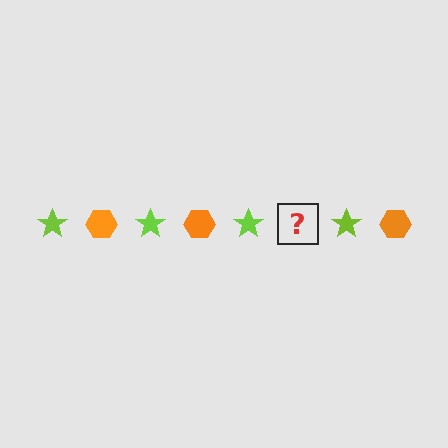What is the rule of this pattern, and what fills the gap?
The rule is that the pattern alternates between lime star and orange hexagon. The gap should be filled with an orange hexagon.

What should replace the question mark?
The question mark should be replaced with an orange hexagon.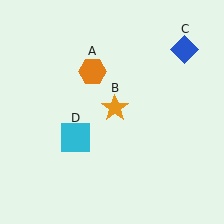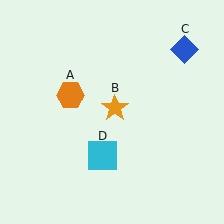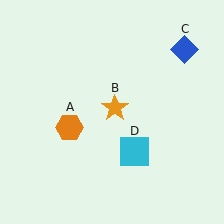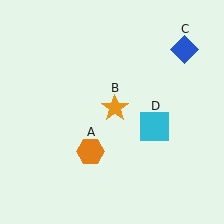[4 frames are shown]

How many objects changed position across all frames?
2 objects changed position: orange hexagon (object A), cyan square (object D).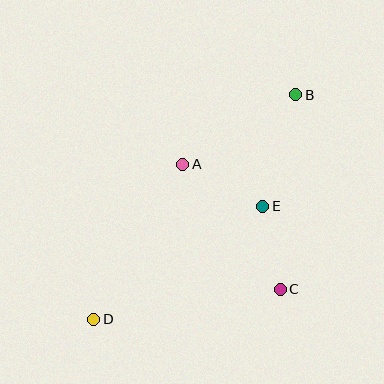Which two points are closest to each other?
Points C and E are closest to each other.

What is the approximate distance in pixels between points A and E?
The distance between A and E is approximately 90 pixels.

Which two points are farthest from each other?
Points B and D are farthest from each other.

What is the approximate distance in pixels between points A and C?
The distance between A and C is approximately 159 pixels.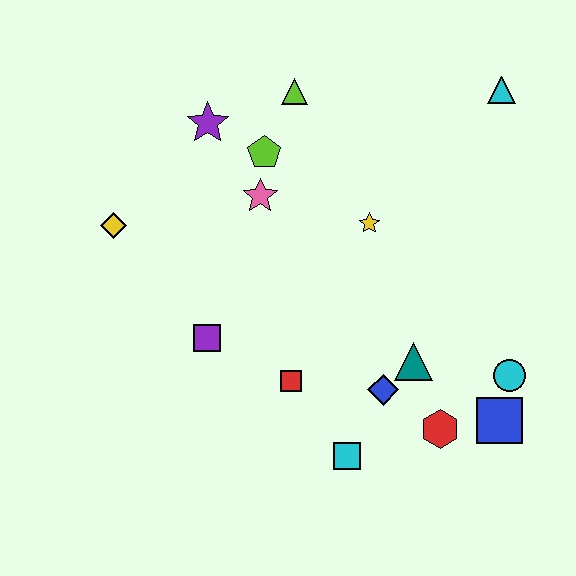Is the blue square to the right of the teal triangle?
Yes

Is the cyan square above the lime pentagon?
No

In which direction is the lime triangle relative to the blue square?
The lime triangle is above the blue square.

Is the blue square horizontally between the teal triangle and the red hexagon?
No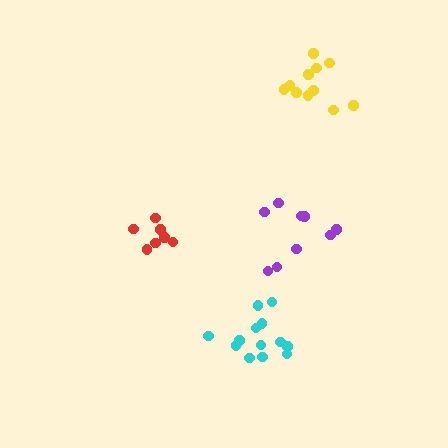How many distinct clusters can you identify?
There are 4 distinct clusters.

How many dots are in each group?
Group 1: 7 dots, Group 2: 11 dots, Group 3: 13 dots, Group 4: 9 dots (40 total).